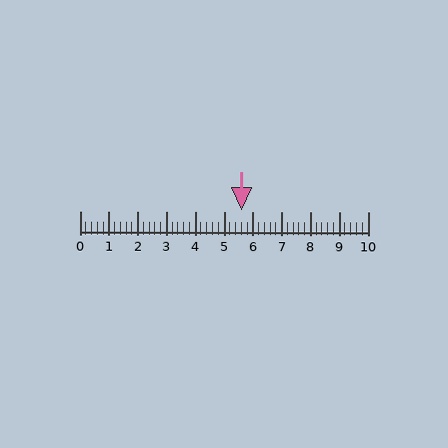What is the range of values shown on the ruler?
The ruler shows values from 0 to 10.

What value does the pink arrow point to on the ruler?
The pink arrow points to approximately 5.6.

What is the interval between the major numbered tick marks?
The major tick marks are spaced 1 units apart.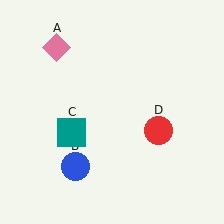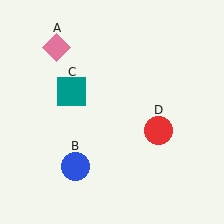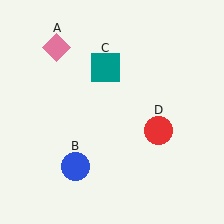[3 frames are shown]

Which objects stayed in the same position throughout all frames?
Pink diamond (object A) and blue circle (object B) and red circle (object D) remained stationary.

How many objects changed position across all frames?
1 object changed position: teal square (object C).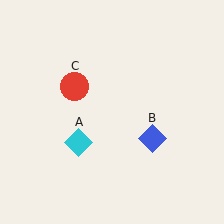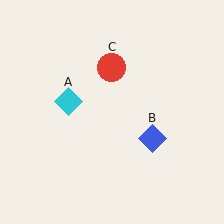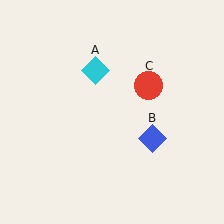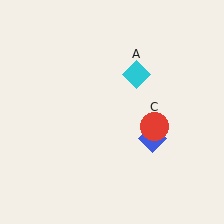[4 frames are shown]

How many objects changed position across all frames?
2 objects changed position: cyan diamond (object A), red circle (object C).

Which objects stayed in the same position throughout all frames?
Blue diamond (object B) remained stationary.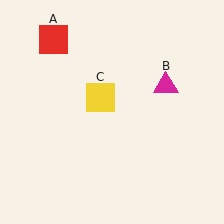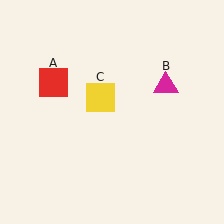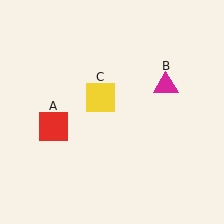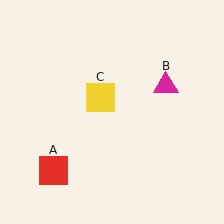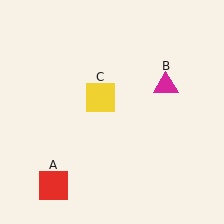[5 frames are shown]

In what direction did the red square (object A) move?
The red square (object A) moved down.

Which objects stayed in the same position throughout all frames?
Magenta triangle (object B) and yellow square (object C) remained stationary.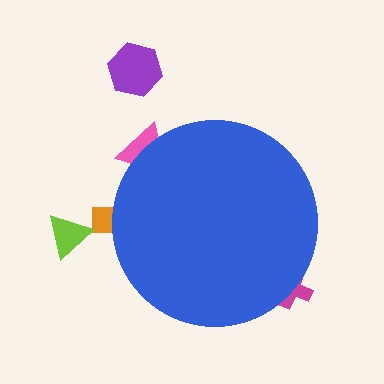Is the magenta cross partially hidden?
Yes, the magenta cross is partially hidden behind the blue circle.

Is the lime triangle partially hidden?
No, the lime triangle is fully visible.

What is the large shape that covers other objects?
A blue circle.